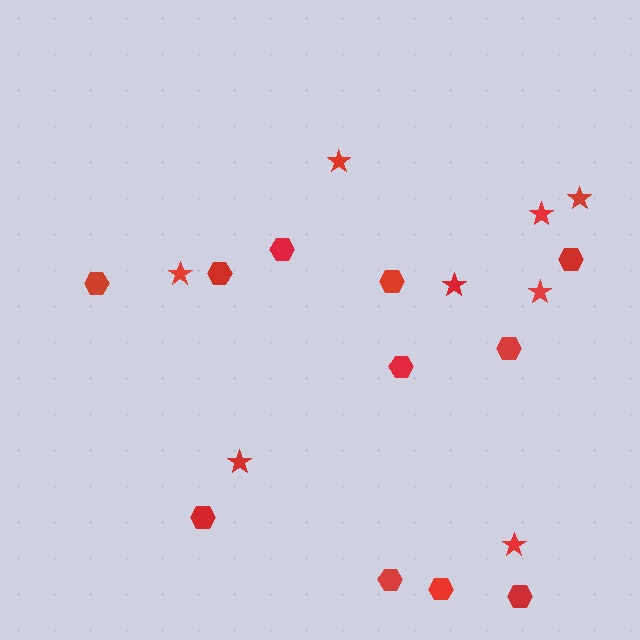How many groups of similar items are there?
There are 2 groups: one group of hexagons (11) and one group of stars (8).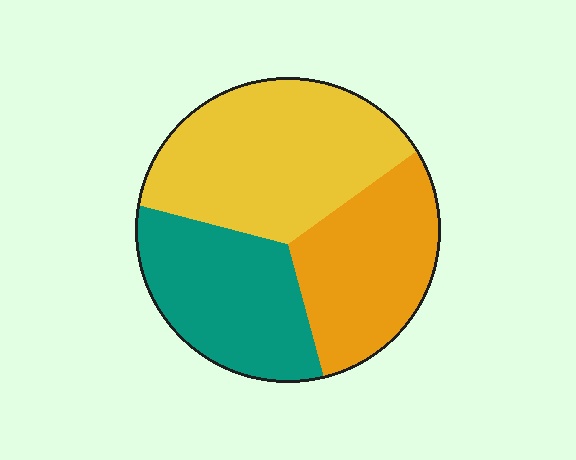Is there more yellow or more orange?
Yellow.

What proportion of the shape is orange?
Orange takes up between a quarter and a half of the shape.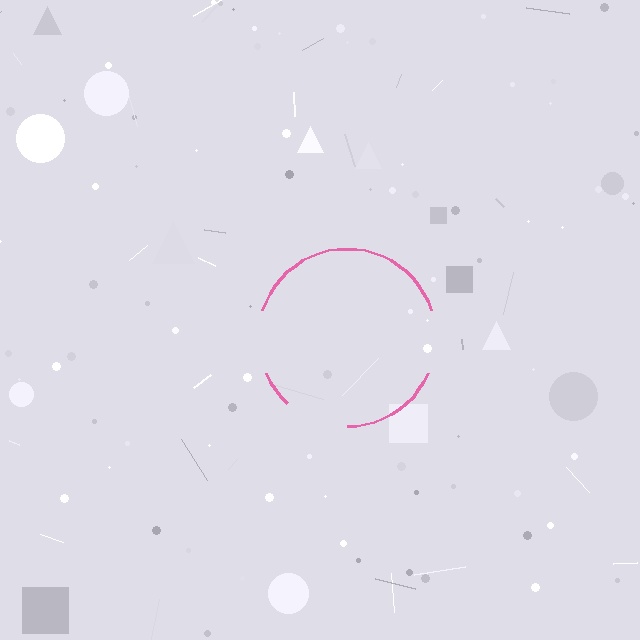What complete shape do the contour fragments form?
The contour fragments form a circle.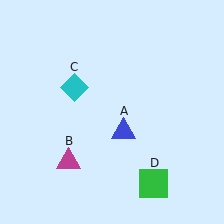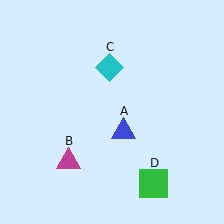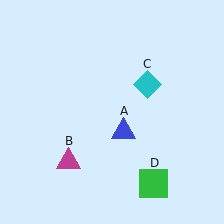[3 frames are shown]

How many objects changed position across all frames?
1 object changed position: cyan diamond (object C).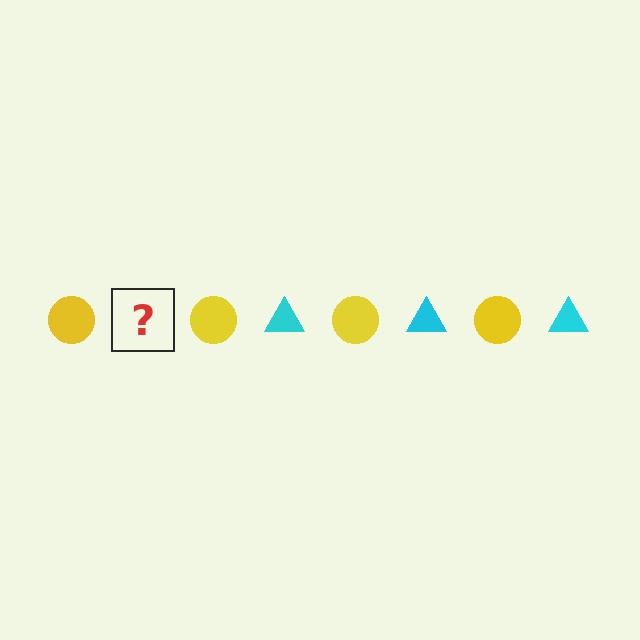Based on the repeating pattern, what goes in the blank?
The blank should be a cyan triangle.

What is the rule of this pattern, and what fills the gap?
The rule is that the pattern alternates between yellow circle and cyan triangle. The gap should be filled with a cyan triangle.